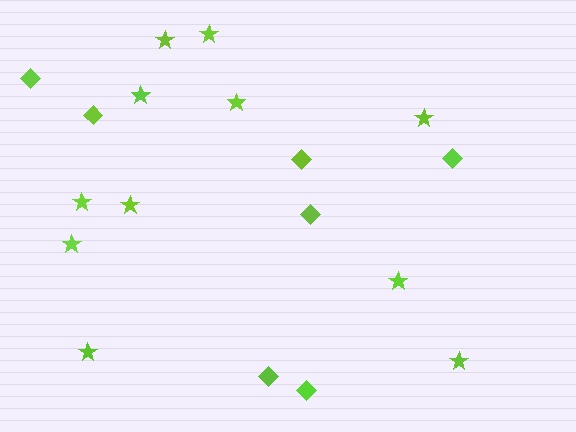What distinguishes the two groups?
There are 2 groups: one group of diamonds (7) and one group of stars (11).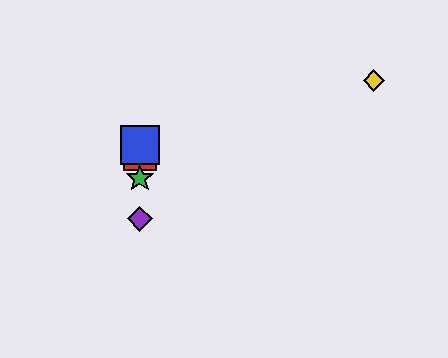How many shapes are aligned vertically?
4 shapes (the red square, the blue square, the green star, the purple diamond) are aligned vertically.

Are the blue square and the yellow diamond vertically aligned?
No, the blue square is at x≈140 and the yellow diamond is at x≈374.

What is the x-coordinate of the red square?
The red square is at x≈140.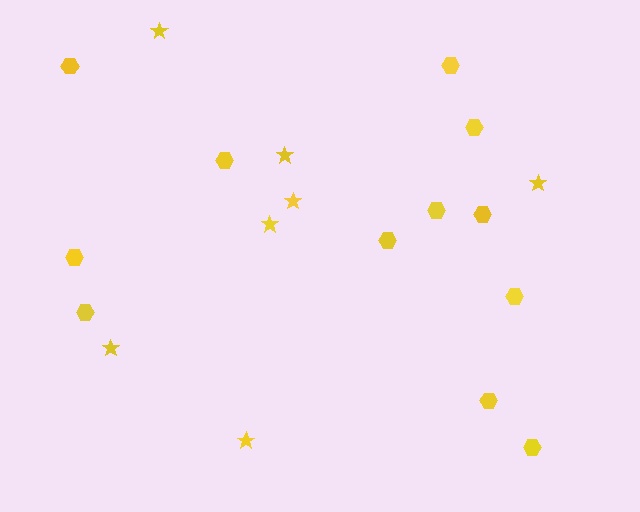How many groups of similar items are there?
There are 2 groups: one group of hexagons (12) and one group of stars (7).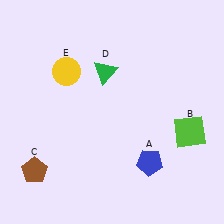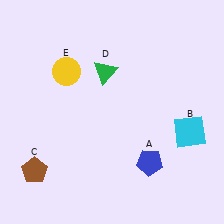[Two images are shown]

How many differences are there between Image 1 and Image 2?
There is 1 difference between the two images.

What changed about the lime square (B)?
In Image 1, B is lime. In Image 2, it changed to cyan.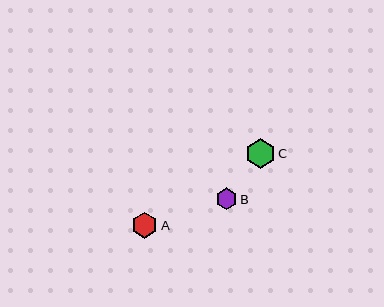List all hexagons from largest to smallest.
From largest to smallest: C, A, B.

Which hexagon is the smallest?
Hexagon B is the smallest with a size of approximately 22 pixels.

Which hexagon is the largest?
Hexagon C is the largest with a size of approximately 30 pixels.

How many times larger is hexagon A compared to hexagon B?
Hexagon A is approximately 1.2 times the size of hexagon B.